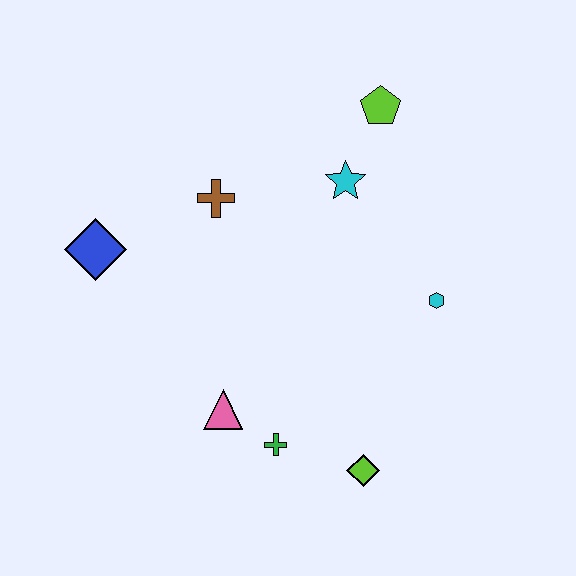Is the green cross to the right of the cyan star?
No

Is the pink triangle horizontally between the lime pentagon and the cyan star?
No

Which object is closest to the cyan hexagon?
The cyan star is closest to the cyan hexagon.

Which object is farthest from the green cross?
The lime pentagon is farthest from the green cross.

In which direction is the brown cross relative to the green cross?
The brown cross is above the green cross.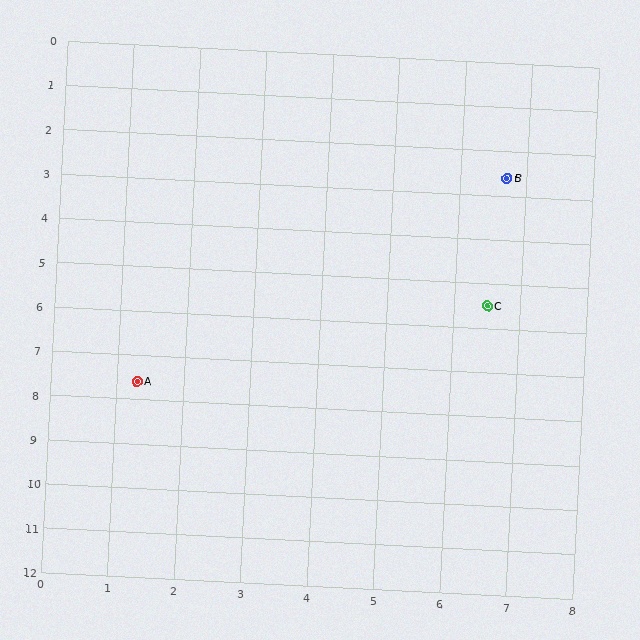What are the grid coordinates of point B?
Point B is at approximately (6.7, 2.6).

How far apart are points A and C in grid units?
Points A and C are about 5.6 grid units apart.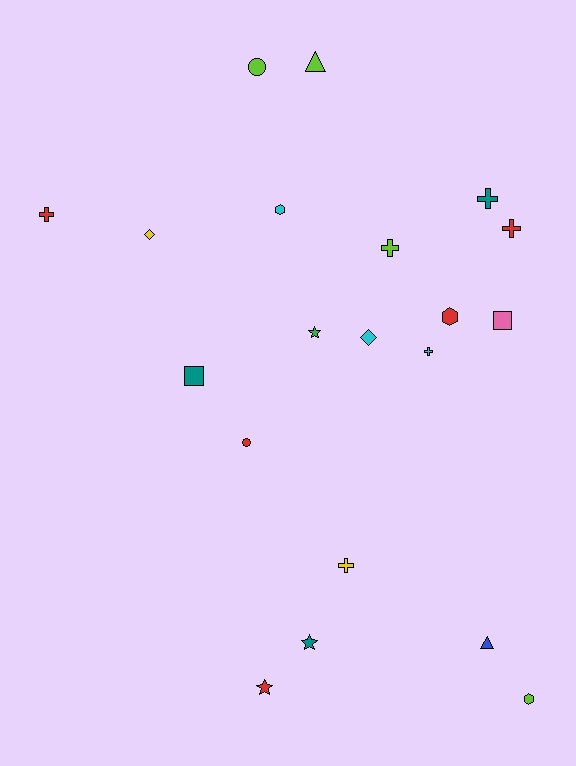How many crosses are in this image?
There are 6 crosses.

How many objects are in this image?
There are 20 objects.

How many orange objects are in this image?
There are no orange objects.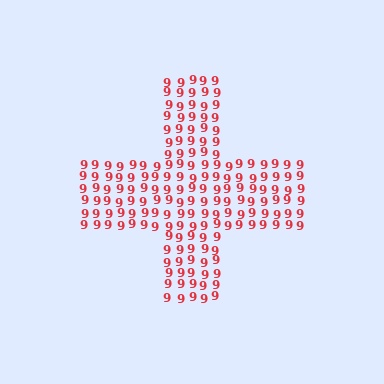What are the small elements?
The small elements are digit 9's.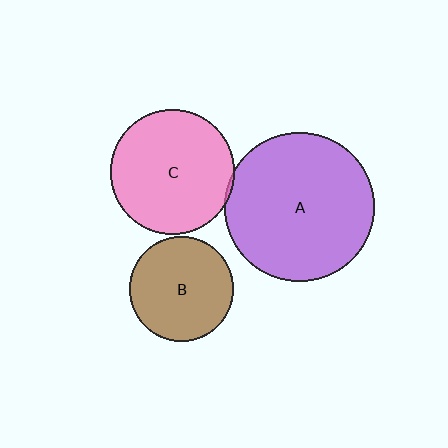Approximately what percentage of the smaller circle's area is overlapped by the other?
Approximately 5%.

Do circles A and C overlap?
Yes.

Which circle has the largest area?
Circle A (purple).